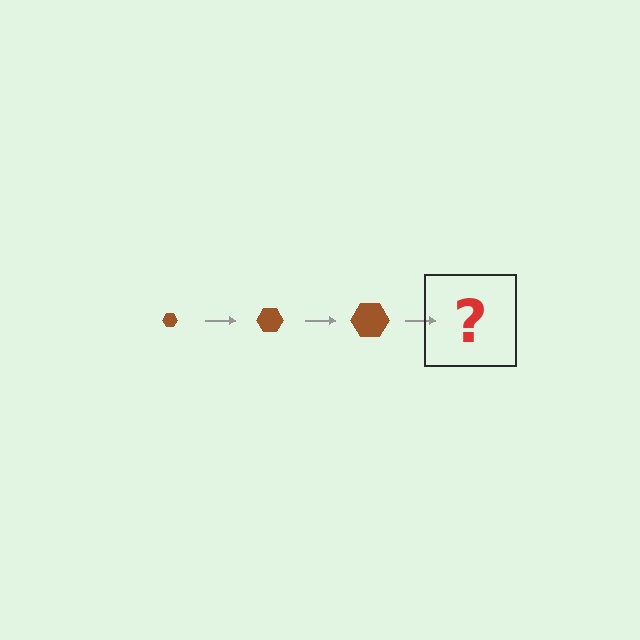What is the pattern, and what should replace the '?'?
The pattern is that the hexagon gets progressively larger each step. The '?' should be a brown hexagon, larger than the previous one.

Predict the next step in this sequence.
The next step is a brown hexagon, larger than the previous one.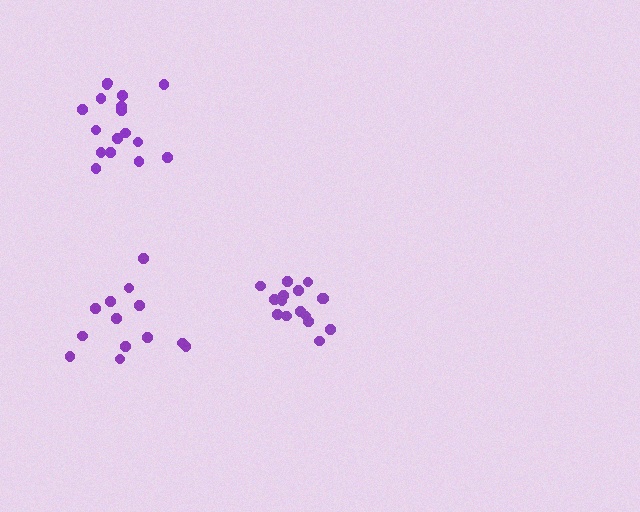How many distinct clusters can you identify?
There are 3 distinct clusters.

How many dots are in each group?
Group 1: 13 dots, Group 2: 17 dots, Group 3: 16 dots (46 total).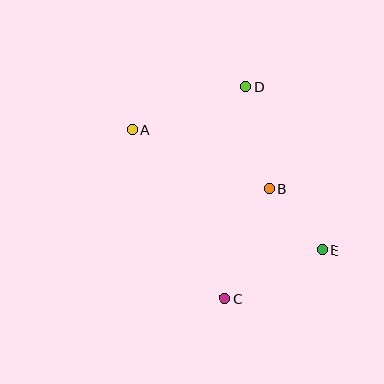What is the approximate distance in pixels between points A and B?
The distance between A and B is approximately 149 pixels.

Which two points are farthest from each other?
Points A and E are farthest from each other.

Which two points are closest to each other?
Points B and E are closest to each other.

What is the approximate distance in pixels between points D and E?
The distance between D and E is approximately 181 pixels.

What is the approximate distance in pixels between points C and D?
The distance between C and D is approximately 213 pixels.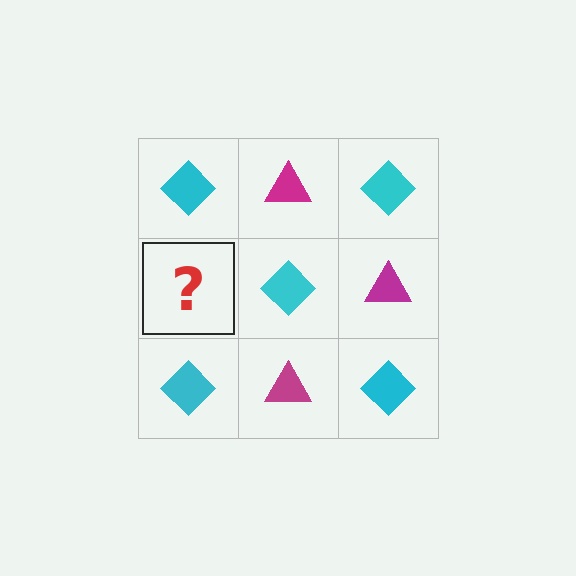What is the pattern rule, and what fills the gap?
The rule is that it alternates cyan diamond and magenta triangle in a checkerboard pattern. The gap should be filled with a magenta triangle.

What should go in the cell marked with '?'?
The missing cell should contain a magenta triangle.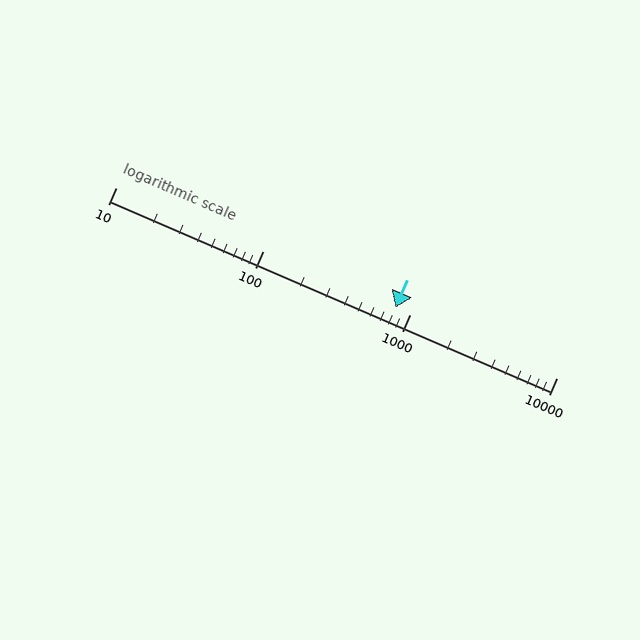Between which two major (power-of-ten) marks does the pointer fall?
The pointer is between 100 and 1000.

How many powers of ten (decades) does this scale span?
The scale spans 3 decades, from 10 to 10000.